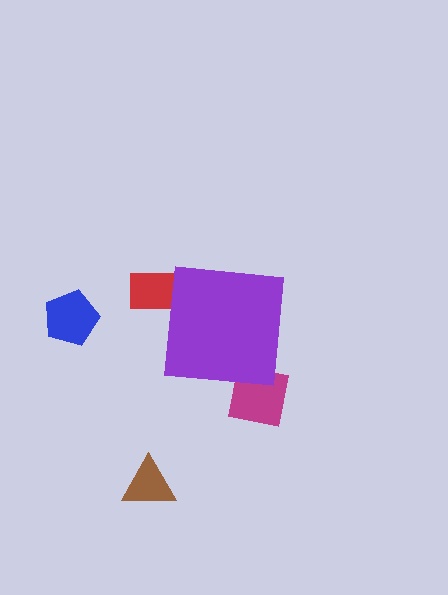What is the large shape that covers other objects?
A purple square.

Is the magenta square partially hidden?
Yes, the magenta square is partially hidden behind the purple square.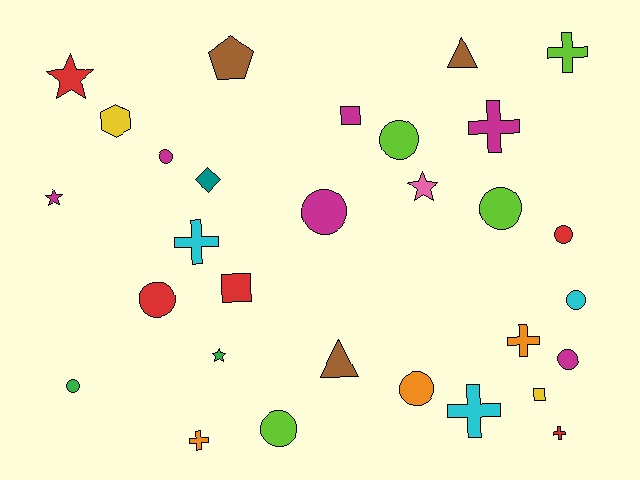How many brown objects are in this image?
There are 3 brown objects.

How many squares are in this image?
There are 3 squares.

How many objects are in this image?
There are 30 objects.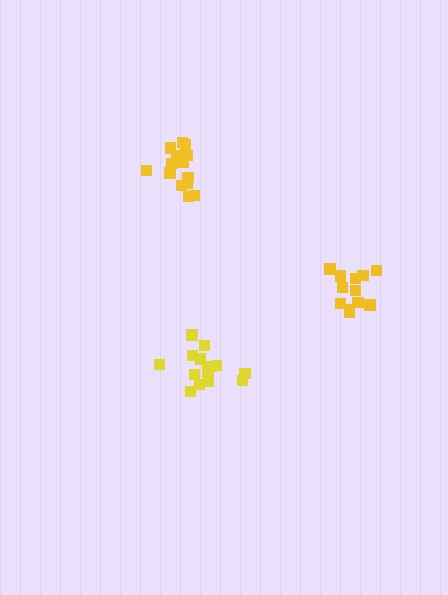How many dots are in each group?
Group 1: 14 dots, Group 2: 12 dots, Group 3: 14 dots (40 total).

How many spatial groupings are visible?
There are 3 spatial groupings.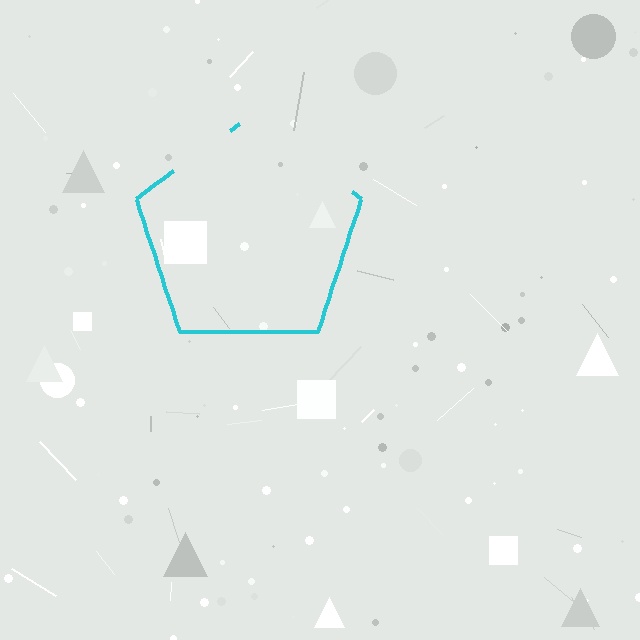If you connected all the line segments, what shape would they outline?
They would outline a pentagon.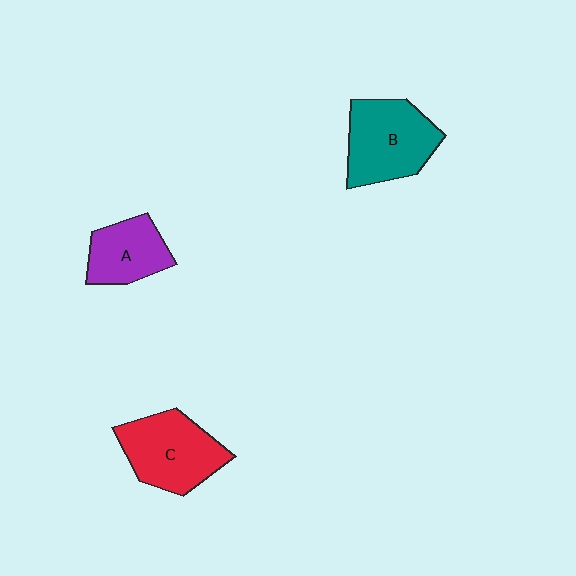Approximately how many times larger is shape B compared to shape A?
Approximately 1.5 times.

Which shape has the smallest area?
Shape A (purple).